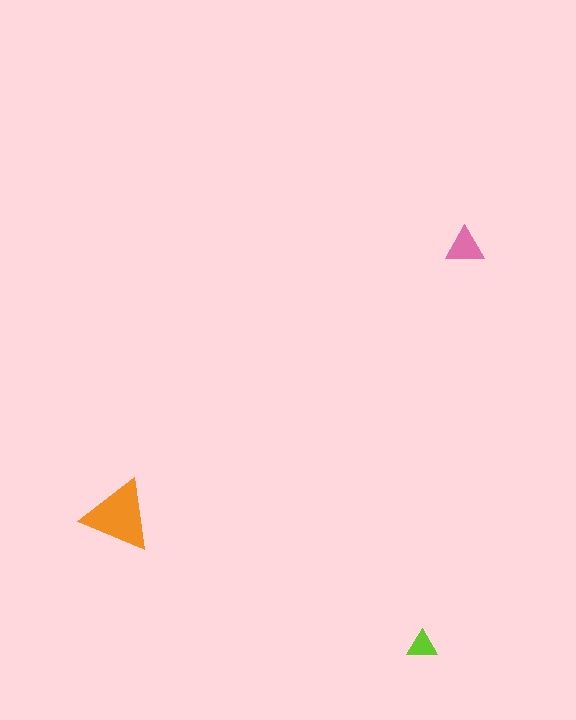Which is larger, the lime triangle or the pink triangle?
The pink one.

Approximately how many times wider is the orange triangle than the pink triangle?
About 2 times wider.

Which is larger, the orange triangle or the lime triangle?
The orange one.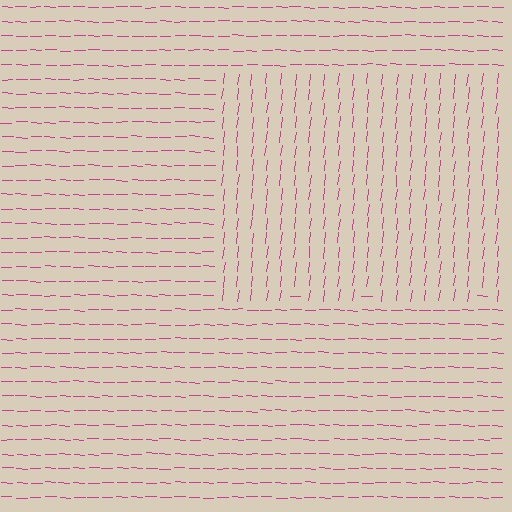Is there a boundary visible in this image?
Yes, there is a texture boundary formed by a change in line orientation.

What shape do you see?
I see a rectangle.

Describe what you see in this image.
The image is filled with small magenta line segments. A rectangle region in the image has lines oriented differently from the surrounding lines, creating a visible texture boundary.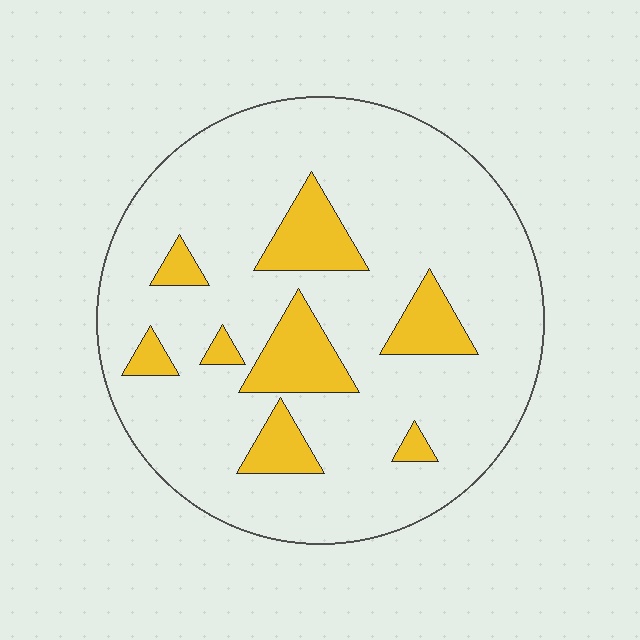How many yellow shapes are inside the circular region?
8.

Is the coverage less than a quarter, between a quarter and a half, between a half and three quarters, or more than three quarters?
Less than a quarter.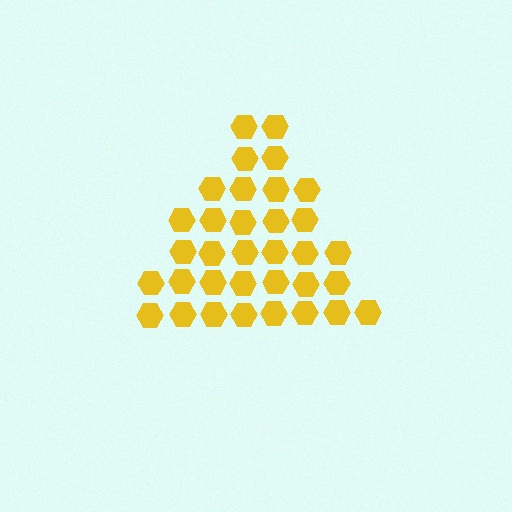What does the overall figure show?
The overall figure shows a triangle.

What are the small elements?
The small elements are hexagons.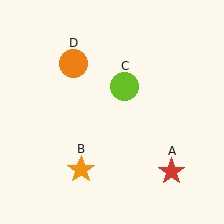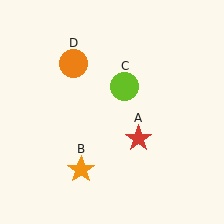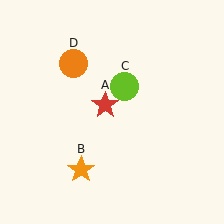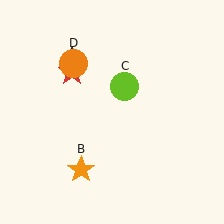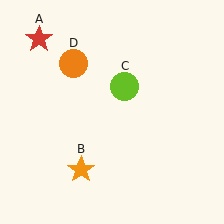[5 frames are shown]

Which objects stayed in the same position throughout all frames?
Orange star (object B) and lime circle (object C) and orange circle (object D) remained stationary.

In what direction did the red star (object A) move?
The red star (object A) moved up and to the left.